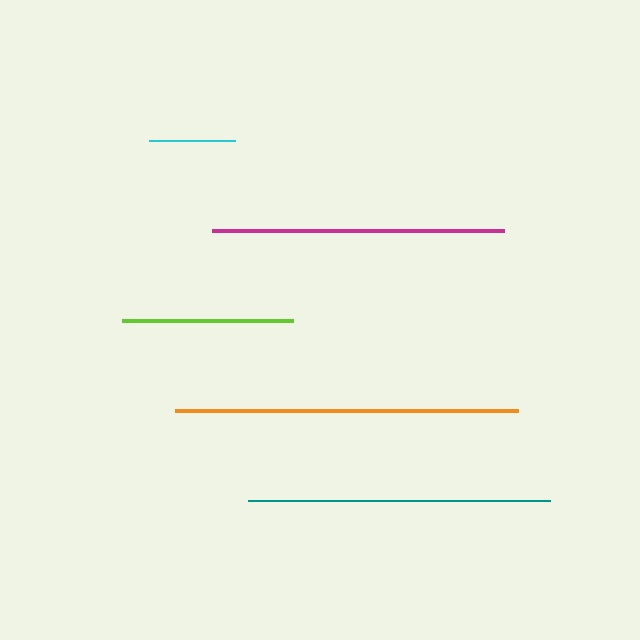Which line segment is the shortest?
The cyan line is the shortest at approximately 86 pixels.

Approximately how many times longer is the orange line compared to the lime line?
The orange line is approximately 2.0 times the length of the lime line.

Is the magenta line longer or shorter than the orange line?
The orange line is longer than the magenta line.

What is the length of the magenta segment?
The magenta segment is approximately 292 pixels long.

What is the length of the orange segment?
The orange segment is approximately 342 pixels long.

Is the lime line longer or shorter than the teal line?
The teal line is longer than the lime line.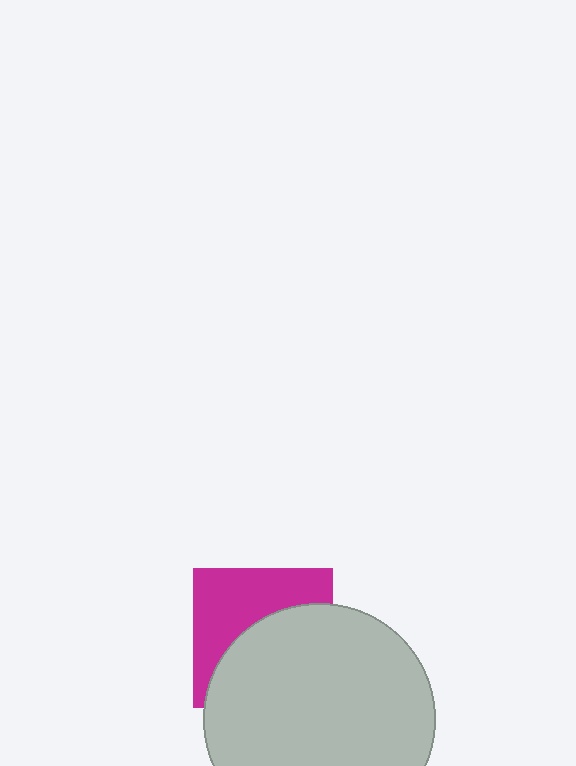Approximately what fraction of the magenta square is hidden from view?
Roughly 55% of the magenta square is hidden behind the light gray circle.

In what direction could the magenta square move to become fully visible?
The magenta square could move up. That would shift it out from behind the light gray circle entirely.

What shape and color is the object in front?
The object in front is a light gray circle.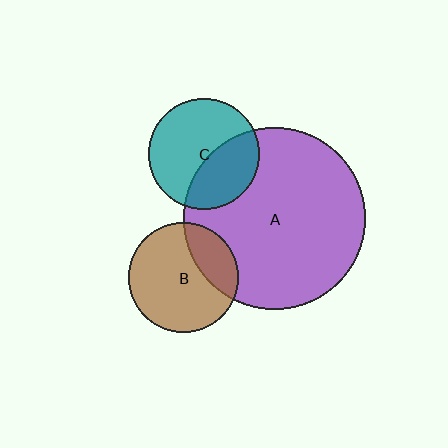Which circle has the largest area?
Circle A (purple).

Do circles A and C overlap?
Yes.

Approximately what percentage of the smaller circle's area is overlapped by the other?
Approximately 40%.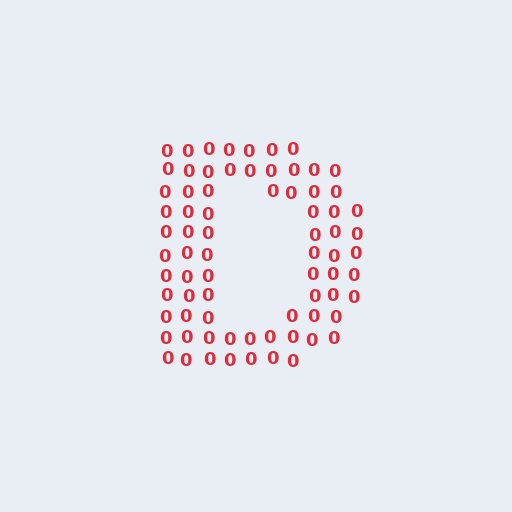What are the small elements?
The small elements are digit 0's.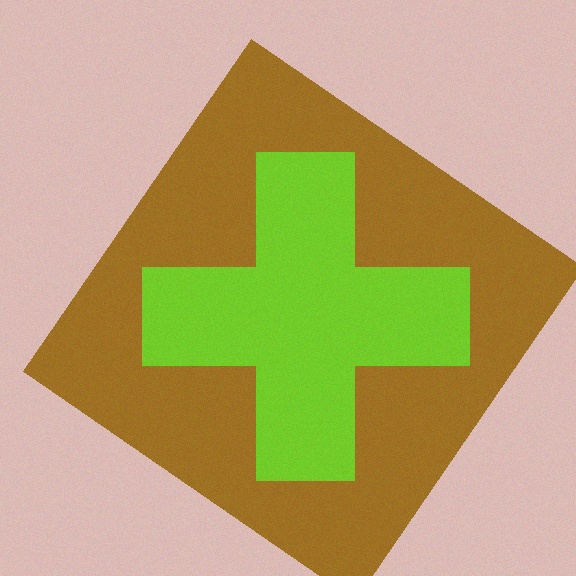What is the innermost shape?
The lime cross.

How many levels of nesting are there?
2.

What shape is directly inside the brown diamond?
The lime cross.